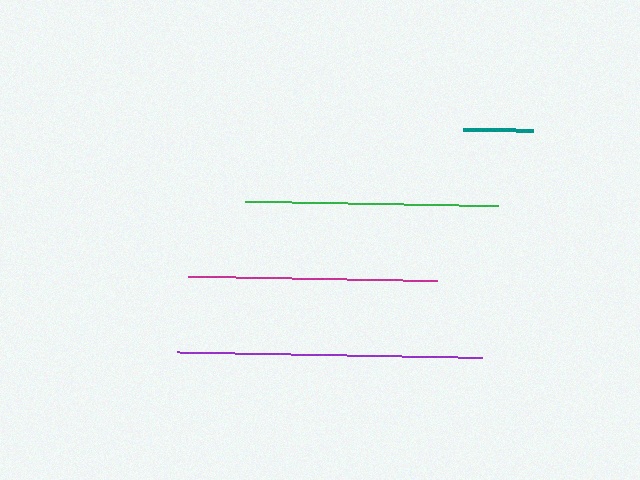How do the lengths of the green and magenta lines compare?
The green and magenta lines are approximately the same length.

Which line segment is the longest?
The purple line is the longest at approximately 305 pixels.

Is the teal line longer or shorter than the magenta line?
The magenta line is longer than the teal line.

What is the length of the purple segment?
The purple segment is approximately 305 pixels long.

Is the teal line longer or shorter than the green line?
The green line is longer than the teal line.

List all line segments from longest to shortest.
From longest to shortest: purple, green, magenta, teal.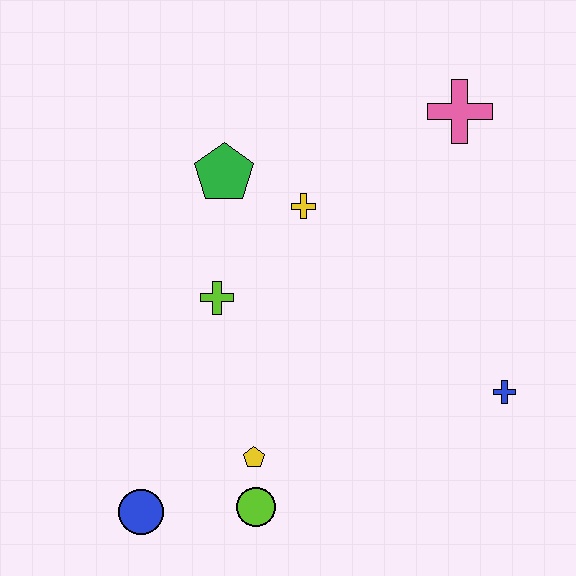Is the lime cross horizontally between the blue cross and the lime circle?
No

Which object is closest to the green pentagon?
The yellow cross is closest to the green pentagon.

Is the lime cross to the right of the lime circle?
No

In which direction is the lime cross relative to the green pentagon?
The lime cross is below the green pentagon.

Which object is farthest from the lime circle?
The pink cross is farthest from the lime circle.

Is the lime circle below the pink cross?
Yes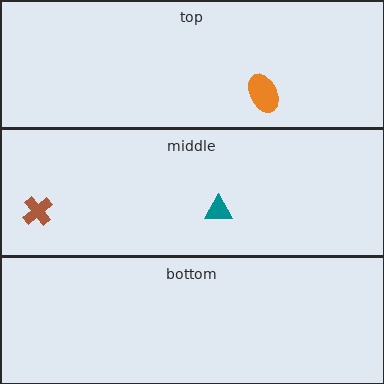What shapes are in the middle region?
The teal triangle, the brown cross.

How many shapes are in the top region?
1.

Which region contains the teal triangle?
The middle region.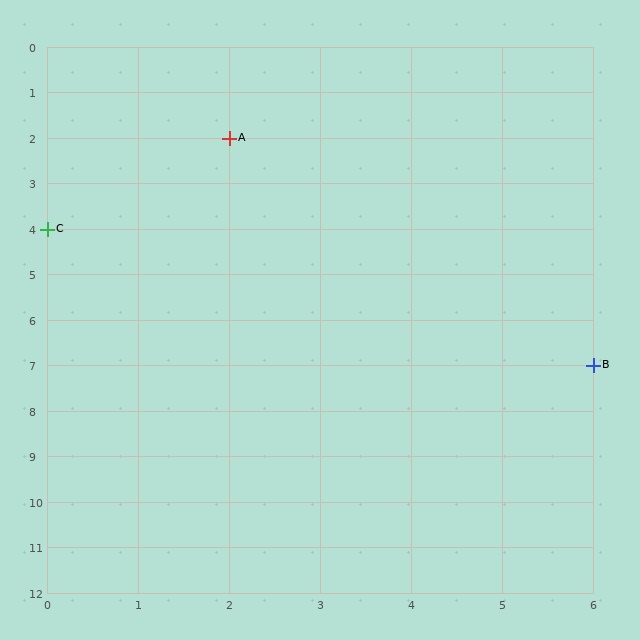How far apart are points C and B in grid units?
Points C and B are 6 columns and 3 rows apart (about 6.7 grid units diagonally).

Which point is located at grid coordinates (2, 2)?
Point A is at (2, 2).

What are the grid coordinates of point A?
Point A is at grid coordinates (2, 2).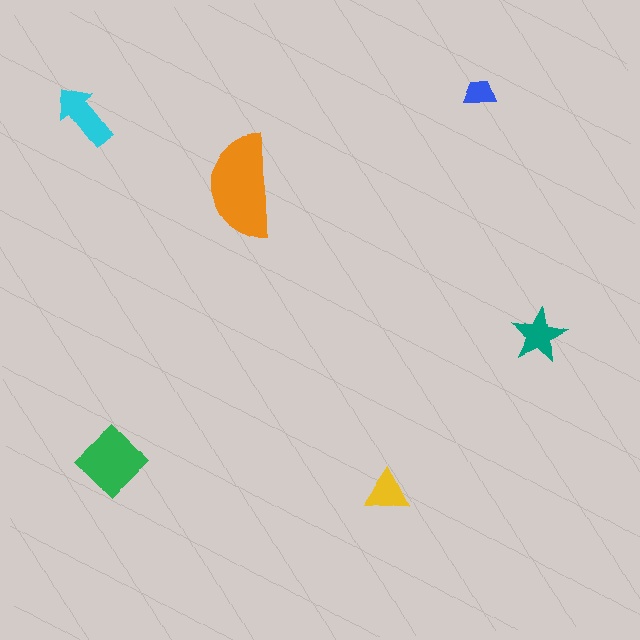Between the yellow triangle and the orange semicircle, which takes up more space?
The orange semicircle.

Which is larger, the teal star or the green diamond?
The green diamond.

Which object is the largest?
The orange semicircle.